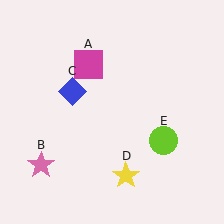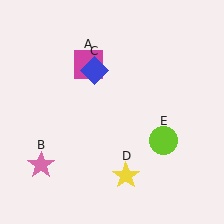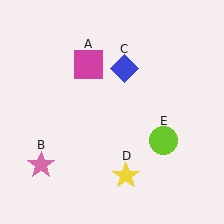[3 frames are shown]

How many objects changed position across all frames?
1 object changed position: blue diamond (object C).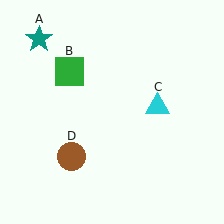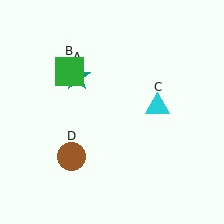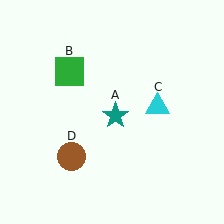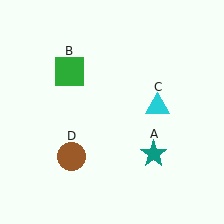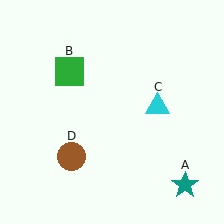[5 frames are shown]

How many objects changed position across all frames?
1 object changed position: teal star (object A).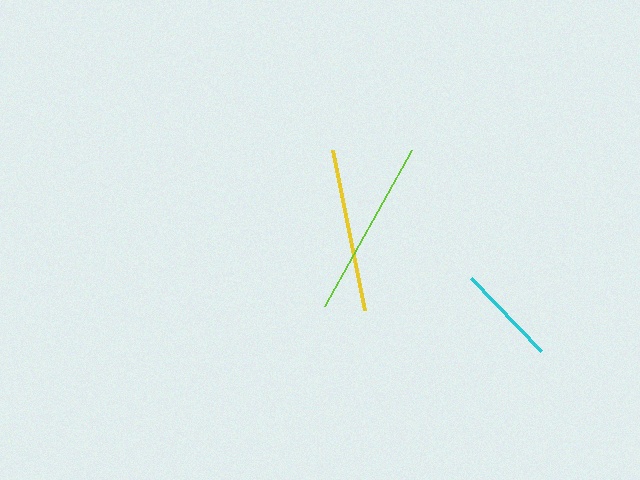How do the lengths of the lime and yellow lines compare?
The lime and yellow lines are approximately the same length.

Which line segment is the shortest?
The cyan line is the shortest at approximately 101 pixels.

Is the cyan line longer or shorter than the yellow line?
The yellow line is longer than the cyan line.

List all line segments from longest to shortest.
From longest to shortest: lime, yellow, cyan.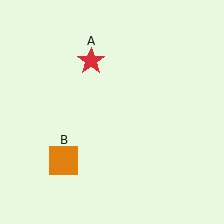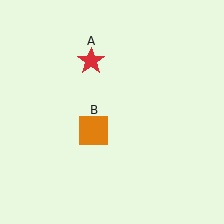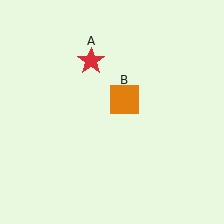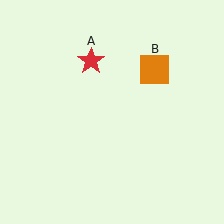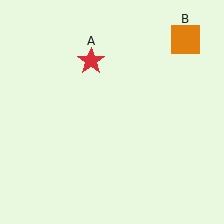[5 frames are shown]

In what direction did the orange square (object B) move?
The orange square (object B) moved up and to the right.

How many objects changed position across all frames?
1 object changed position: orange square (object B).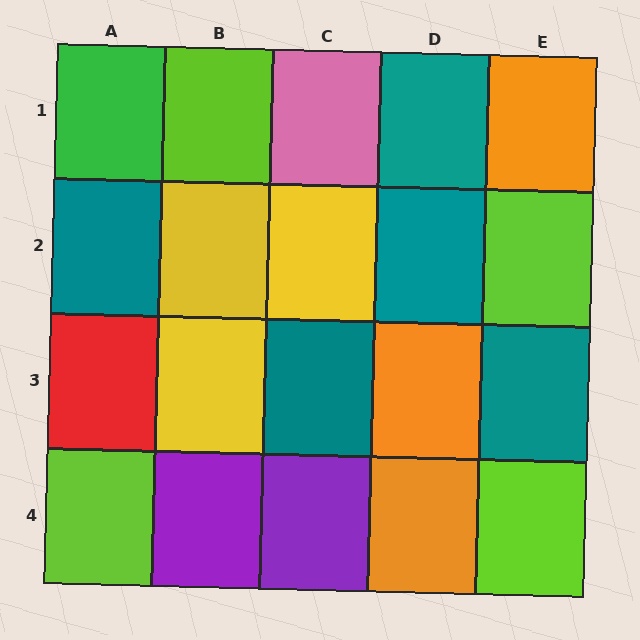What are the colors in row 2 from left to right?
Teal, yellow, yellow, teal, lime.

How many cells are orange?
3 cells are orange.